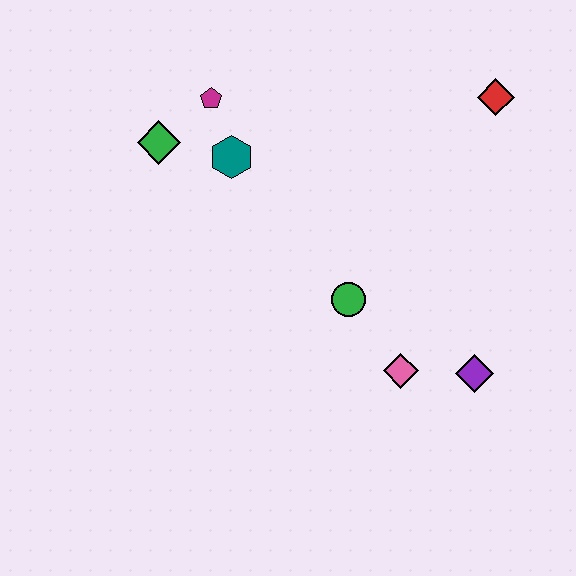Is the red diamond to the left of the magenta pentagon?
No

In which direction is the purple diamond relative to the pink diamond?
The purple diamond is to the right of the pink diamond.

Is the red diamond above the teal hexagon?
Yes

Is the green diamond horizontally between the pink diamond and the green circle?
No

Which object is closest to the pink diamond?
The purple diamond is closest to the pink diamond.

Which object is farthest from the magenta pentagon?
The purple diamond is farthest from the magenta pentagon.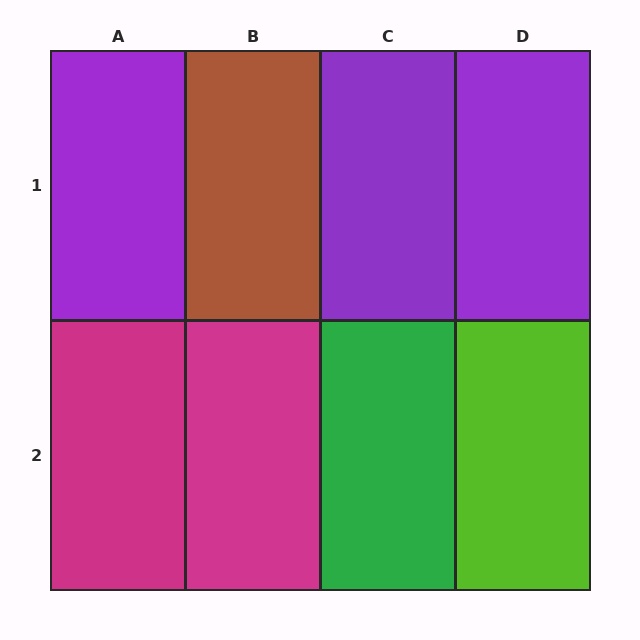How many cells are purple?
3 cells are purple.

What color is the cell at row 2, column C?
Green.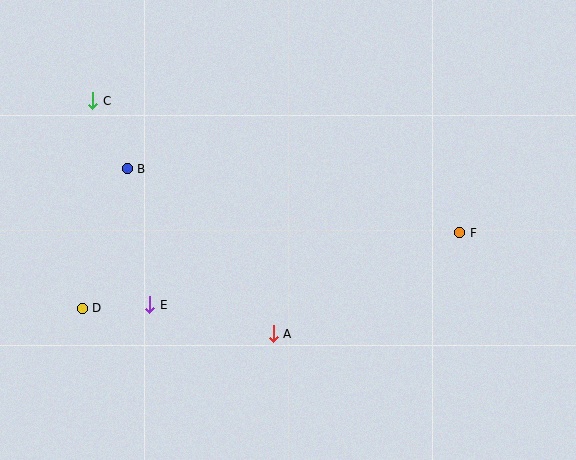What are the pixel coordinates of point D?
Point D is at (82, 308).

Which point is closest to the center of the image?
Point A at (273, 334) is closest to the center.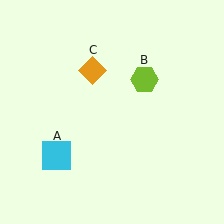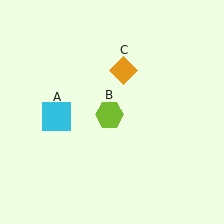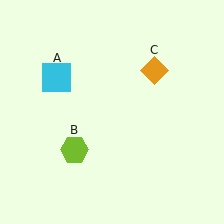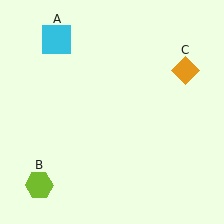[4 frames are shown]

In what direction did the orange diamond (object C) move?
The orange diamond (object C) moved right.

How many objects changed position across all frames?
3 objects changed position: cyan square (object A), lime hexagon (object B), orange diamond (object C).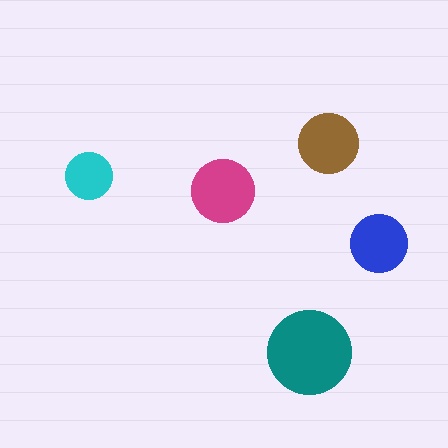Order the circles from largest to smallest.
the teal one, the magenta one, the brown one, the blue one, the cyan one.